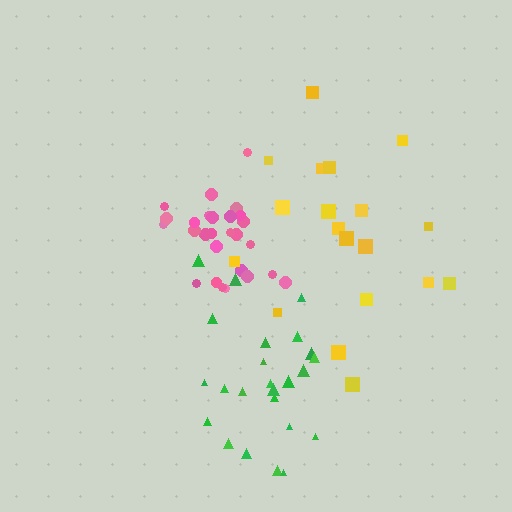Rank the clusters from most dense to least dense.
pink, green, yellow.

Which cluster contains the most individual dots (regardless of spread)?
Pink (28).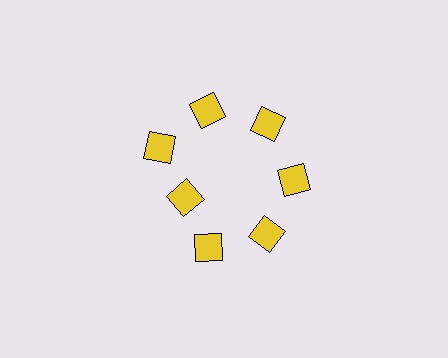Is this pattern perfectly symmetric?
No. The 7 yellow squares are arranged in a ring, but one element near the 8 o'clock position is pulled inward toward the center, breaking the 7-fold rotational symmetry.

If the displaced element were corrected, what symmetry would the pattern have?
It would have 7-fold rotational symmetry — the pattern would map onto itself every 51 degrees.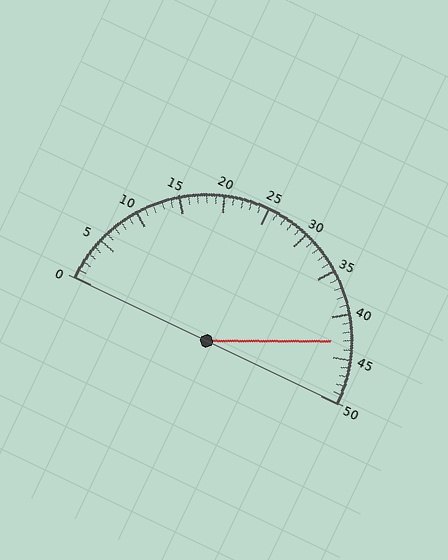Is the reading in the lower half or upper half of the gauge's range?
The reading is in the upper half of the range (0 to 50).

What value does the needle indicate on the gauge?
The needle indicates approximately 43.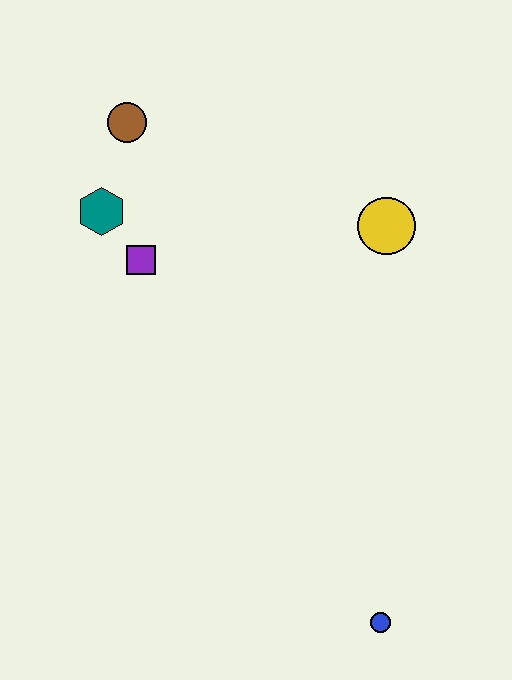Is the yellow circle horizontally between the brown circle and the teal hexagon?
No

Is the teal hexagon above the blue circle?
Yes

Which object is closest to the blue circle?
The yellow circle is closest to the blue circle.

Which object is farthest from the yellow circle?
The blue circle is farthest from the yellow circle.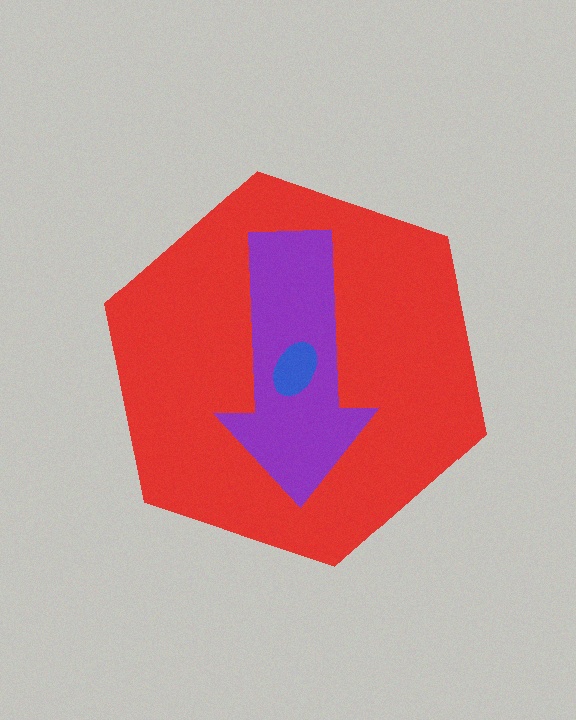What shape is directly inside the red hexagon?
The purple arrow.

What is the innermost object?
The blue ellipse.